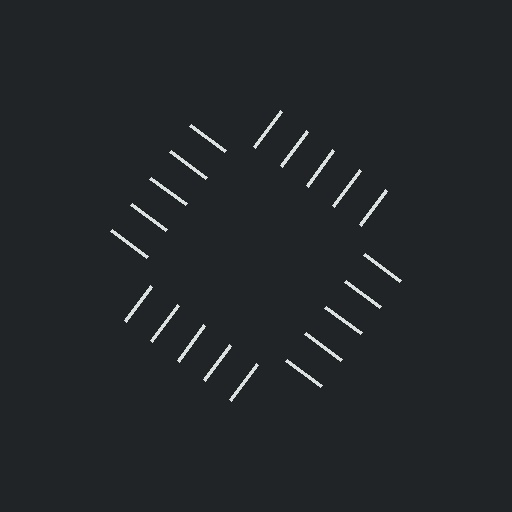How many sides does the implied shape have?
4 sides — the line-ends trace a square.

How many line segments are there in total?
20 — 5 along each of the 4 edges.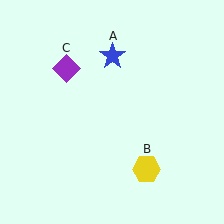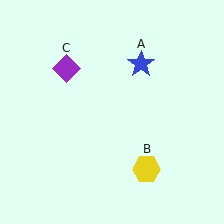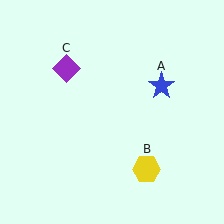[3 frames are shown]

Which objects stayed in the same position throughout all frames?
Yellow hexagon (object B) and purple diamond (object C) remained stationary.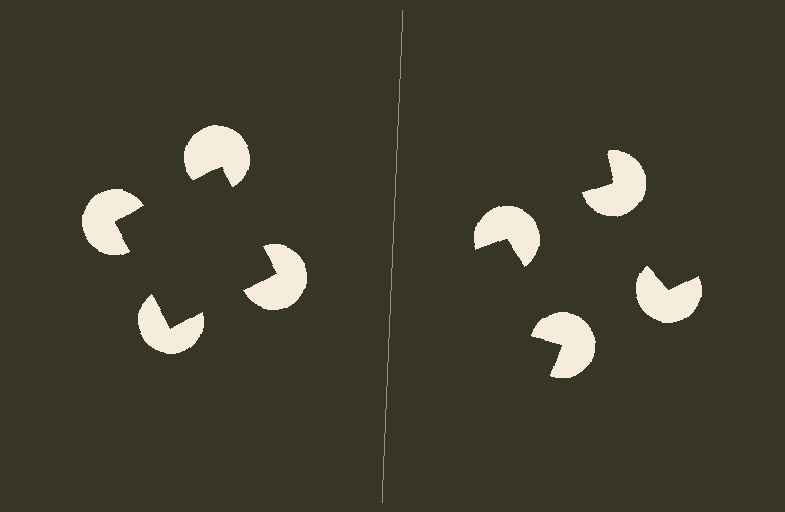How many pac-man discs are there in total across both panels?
8 — 4 on each side.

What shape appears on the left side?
An illusory square.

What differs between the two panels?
The pac-man discs are positioned identically on both sides; only the wedge orientations differ. On the left they align to a square; on the right they are misaligned.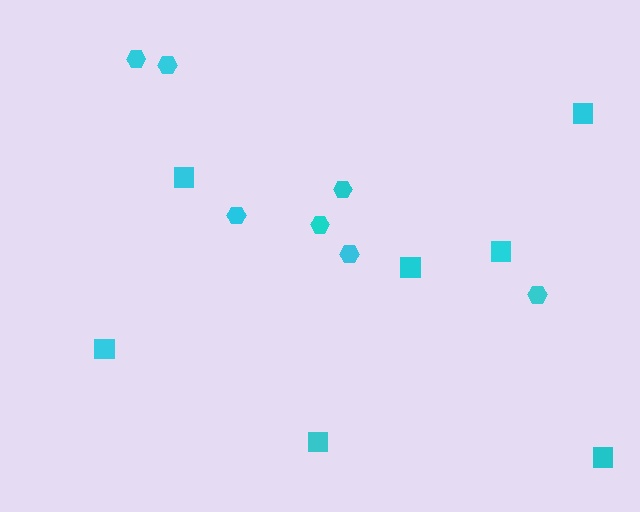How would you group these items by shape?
There are 2 groups: one group of squares (7) and one group of hexagons (7).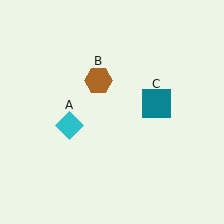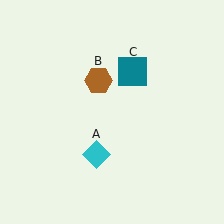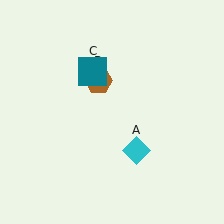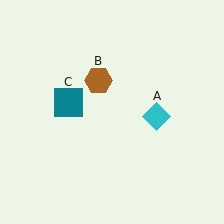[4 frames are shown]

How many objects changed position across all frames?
2 objects changed position: cyan diamond (object A), teal square (object C).